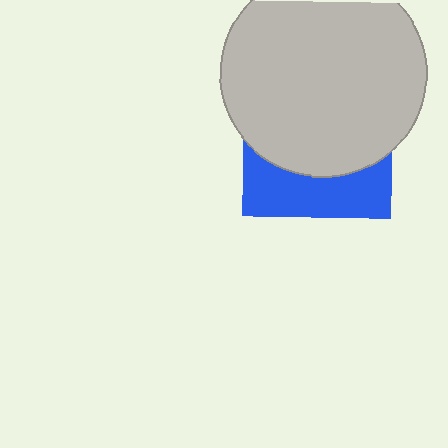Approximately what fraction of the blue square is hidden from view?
Roughly 67% of the blue square is hidden behind the light gray circle.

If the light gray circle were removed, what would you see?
You would see the complete blue square.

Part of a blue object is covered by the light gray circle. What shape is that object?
It is a square.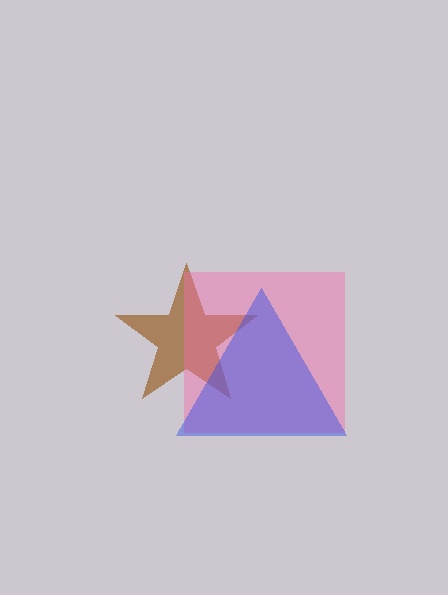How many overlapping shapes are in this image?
There are 3 overlapping shapes in the image.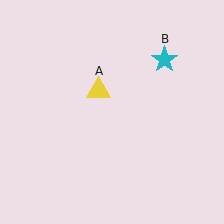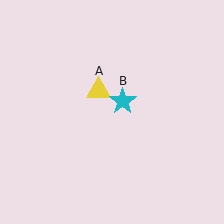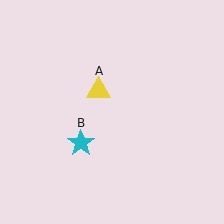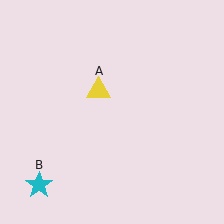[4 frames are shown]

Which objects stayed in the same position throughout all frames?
Yellow triangle (object A) remained stationary.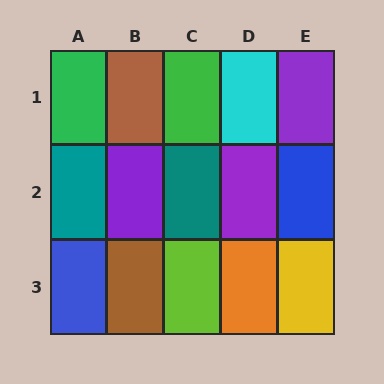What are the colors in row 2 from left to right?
Teal, purple, teal, purple, blue.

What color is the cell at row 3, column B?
Brown.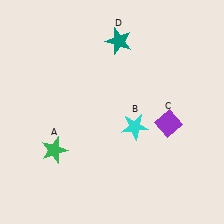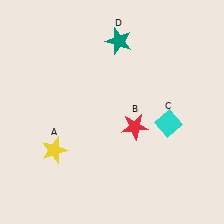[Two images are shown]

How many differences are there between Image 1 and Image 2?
There are 3 differences between the two images.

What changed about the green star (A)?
In Image 1, A is green. In Image 2, it changed to yellow.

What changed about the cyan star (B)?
In Image 1, B is cyan. In Image 2, it changed to red.